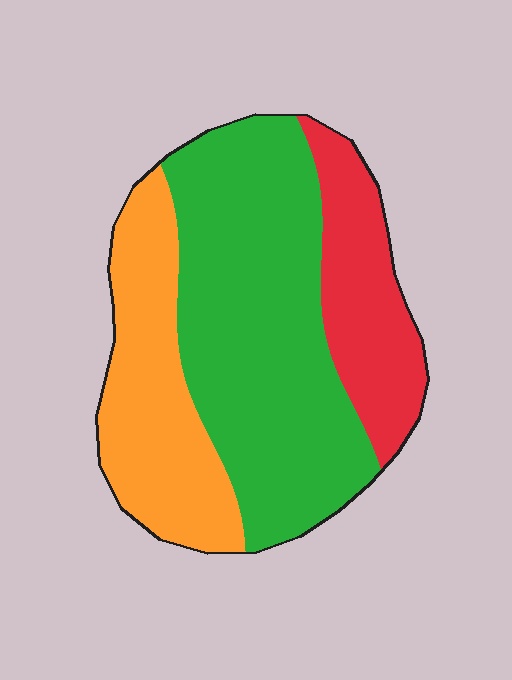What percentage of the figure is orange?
Orange takes up about one quarter (1/4) of the figure.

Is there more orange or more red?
Orange.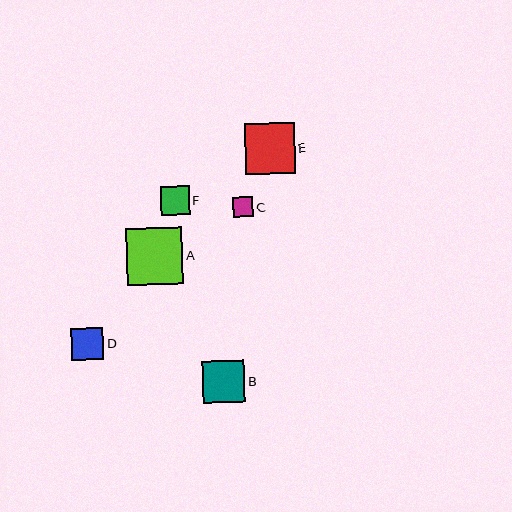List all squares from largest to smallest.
From largest to smallest: A, E, B, D, F, C.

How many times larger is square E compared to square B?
Square E is approximately 1.2 times the size of square B.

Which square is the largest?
Square A is the largest with a size of approximately 56 pixels.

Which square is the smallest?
Square C is the smallest with a size of approximately 20 pixels.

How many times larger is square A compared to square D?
Square A is approximately 1.8 times the size of square D.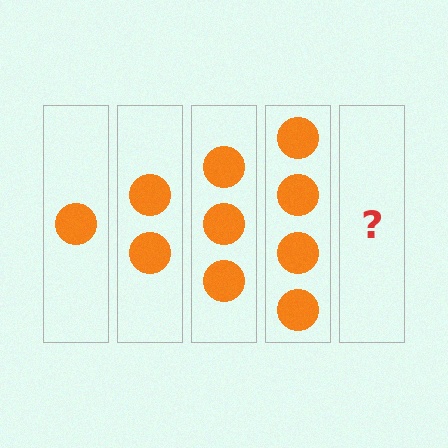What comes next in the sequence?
The next element should be 5 circles.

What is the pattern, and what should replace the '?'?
The pattern is that each step adds one more circle. The '?' should be 5 circles.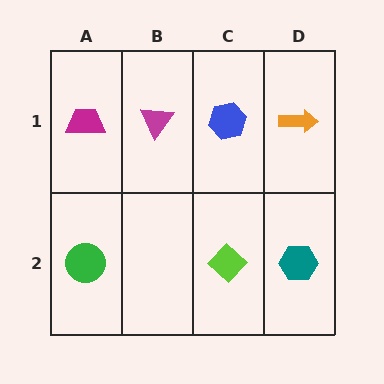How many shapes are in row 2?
3 shapes.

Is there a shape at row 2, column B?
No, that cell is empty.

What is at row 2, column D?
A teal hexagon.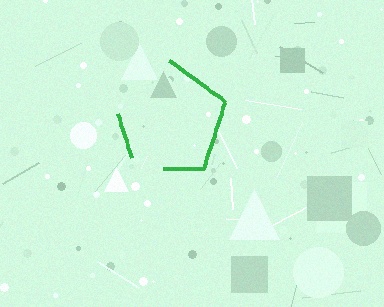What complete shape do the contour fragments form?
The contour fragments form a pentagon.